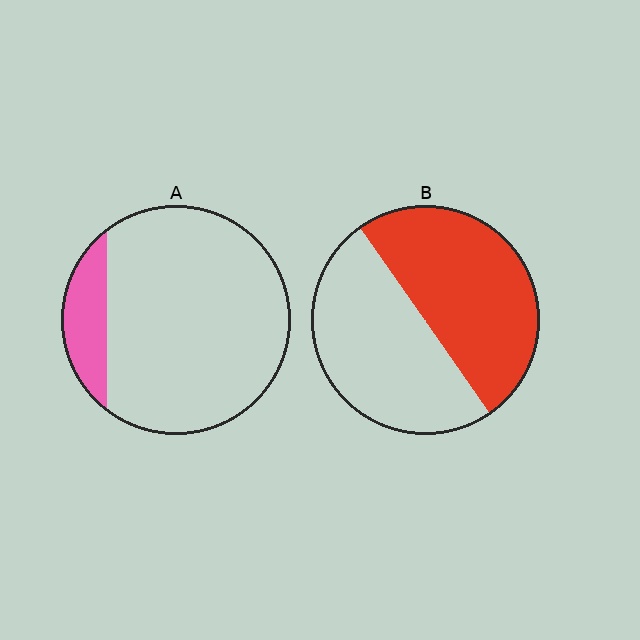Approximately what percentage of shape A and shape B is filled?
A is approximately 15% and B is approximately 50%.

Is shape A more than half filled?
No.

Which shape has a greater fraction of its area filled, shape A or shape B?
Shape B.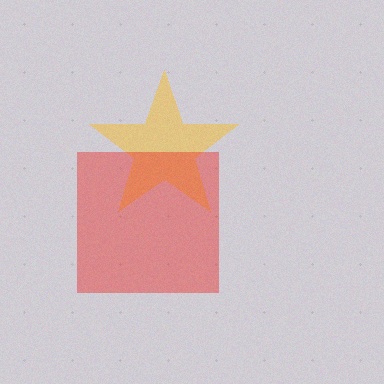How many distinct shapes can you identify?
There are 2 distinct shapes: a yellow star, a red square.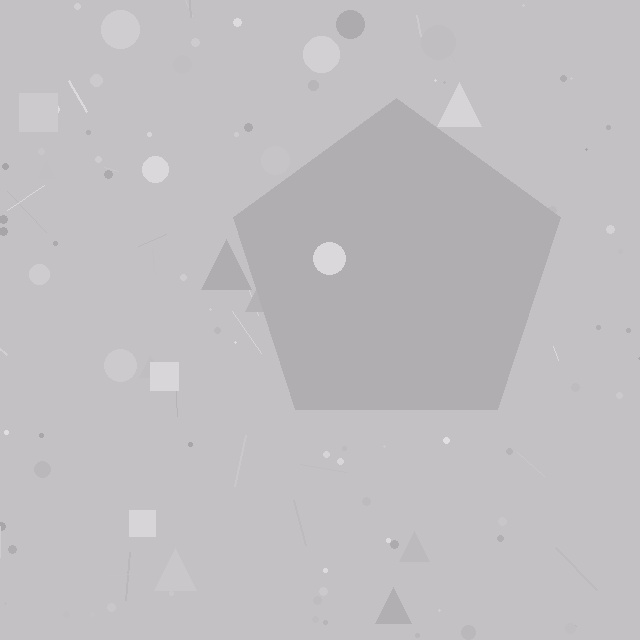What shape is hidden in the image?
A pentagon is hidden in the image.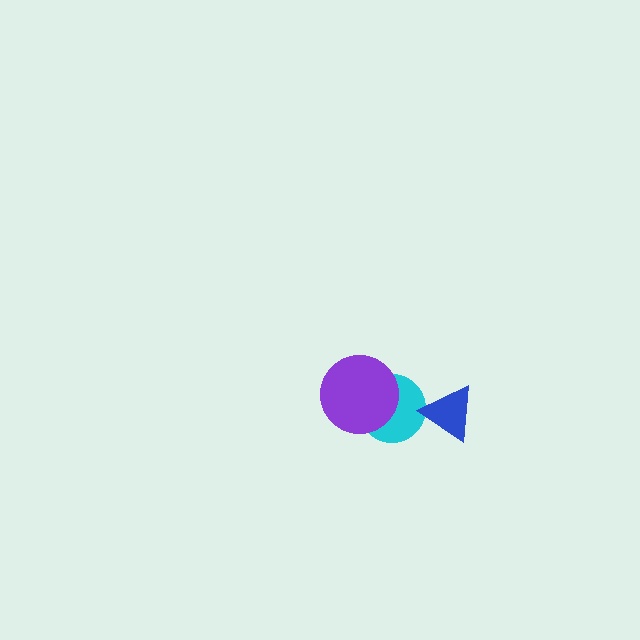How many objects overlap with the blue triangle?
1 object overlaps with the blue triangle.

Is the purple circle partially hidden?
No, no other shape covers it.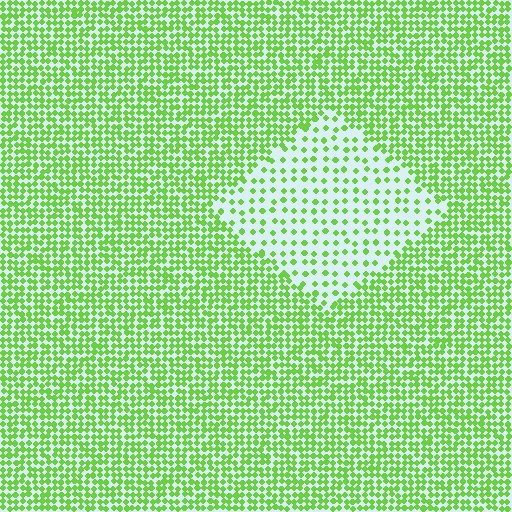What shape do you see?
I see a diamond.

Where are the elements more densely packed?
The elements are more densely packed outside the diamond boundary.